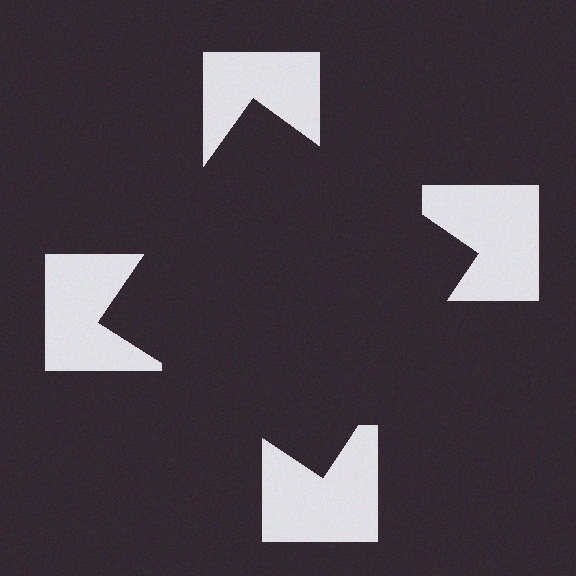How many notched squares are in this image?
There are 4 — one at each vertex of the illusory square.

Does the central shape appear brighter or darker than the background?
It typically appears slightly darker than the background, even though no actual brightness change is drawn.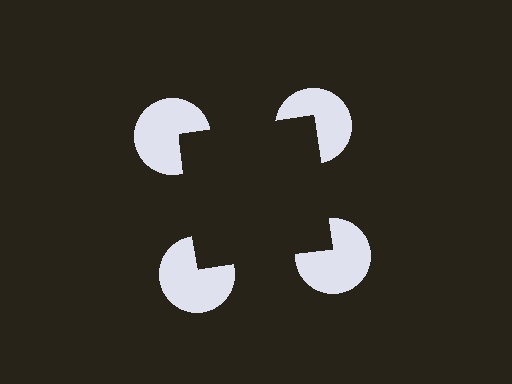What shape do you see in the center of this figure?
An illusory square — its edges are inferred from the aligned wedge cuts in the pac-man discs, not physically drawn.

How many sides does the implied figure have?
4 sides.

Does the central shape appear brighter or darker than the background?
It typically appears slightly darker than the background, even though no actual brightness change is drawn.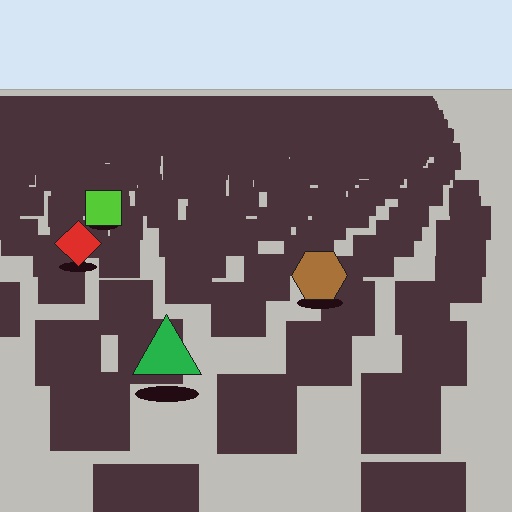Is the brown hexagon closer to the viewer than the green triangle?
No. The green triangle is closer — you can tell from the texture gradient: the ground texture is coarser near it.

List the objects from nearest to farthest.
From nearest to farthest: the green triangle, the brown hexagon, the red diamond, the lime square.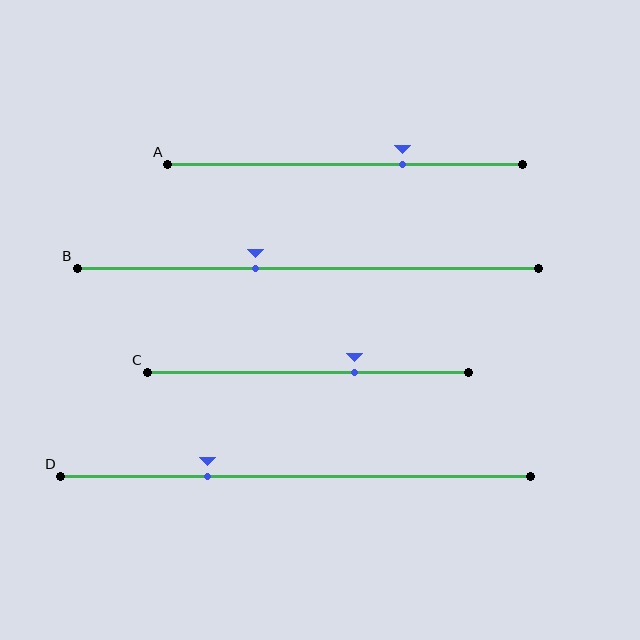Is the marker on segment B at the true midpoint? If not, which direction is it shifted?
No, the marker on segment B is shifted to the left by about 11% of the segment length.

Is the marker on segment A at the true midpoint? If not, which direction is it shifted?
No, the marker on segment A is shifted to the right by about 16% of the segment length.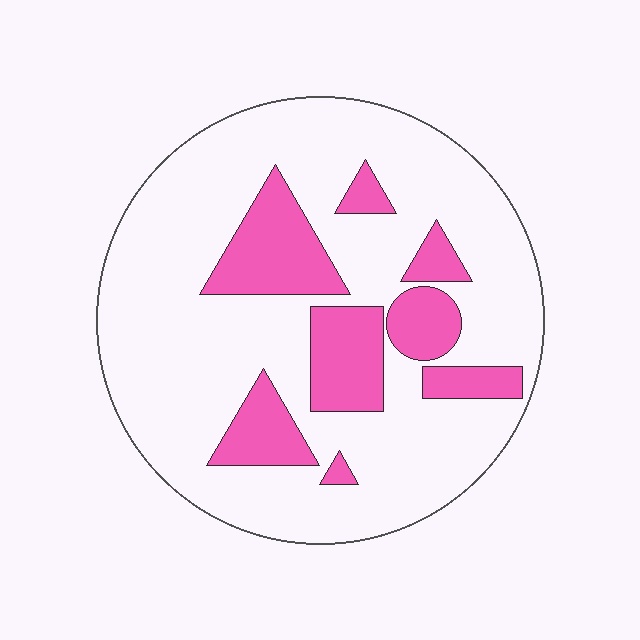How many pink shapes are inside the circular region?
8.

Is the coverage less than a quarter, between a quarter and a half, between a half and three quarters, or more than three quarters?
Less than a quarter.